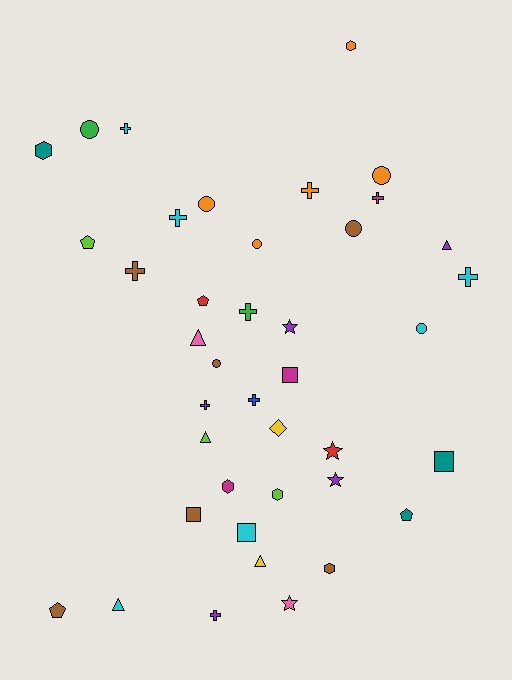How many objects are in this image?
There are 40 objects.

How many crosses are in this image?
There are 10 crosses.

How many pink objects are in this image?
There are 2 pink objects.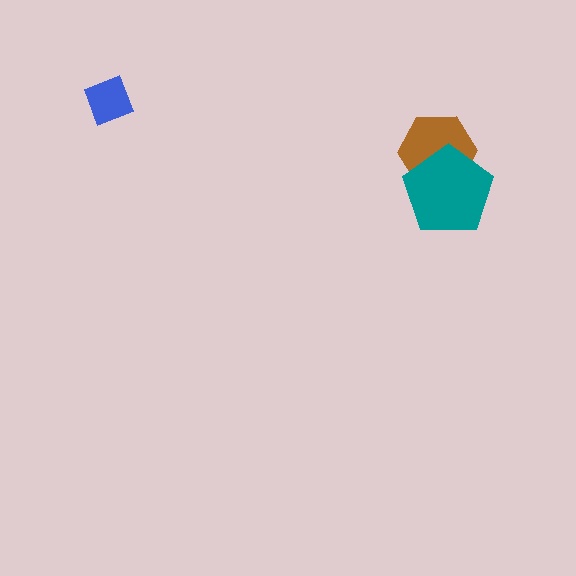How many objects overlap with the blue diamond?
0 objects overlap with the blue diamond.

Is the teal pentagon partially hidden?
No, no other shape covers it.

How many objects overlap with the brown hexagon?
1 object overlaps with the brown hexagon.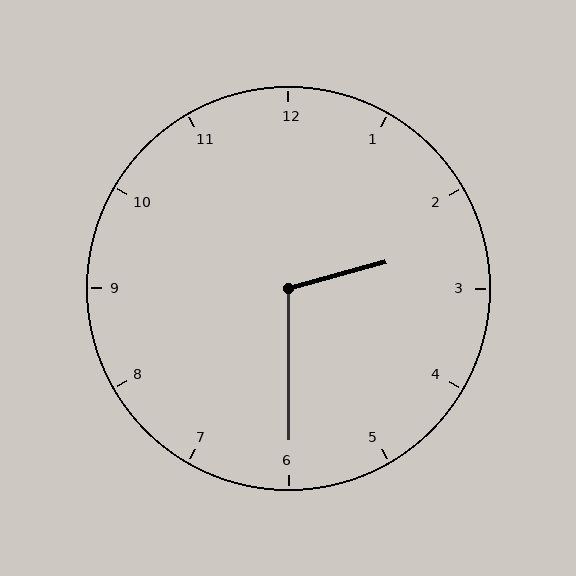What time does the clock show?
2:30.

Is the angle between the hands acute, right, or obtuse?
It is obtuse.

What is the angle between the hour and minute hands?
Approximately 105 degrees.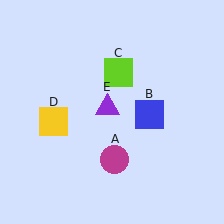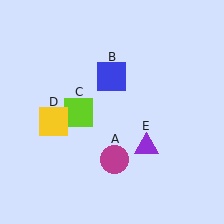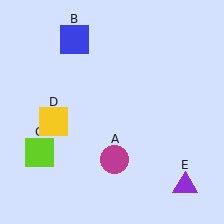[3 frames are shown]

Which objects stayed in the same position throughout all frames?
Magenta circle (object A) and yellow square (object D) remained stationary.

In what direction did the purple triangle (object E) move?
The purple triangle (object E) moved down and to the right.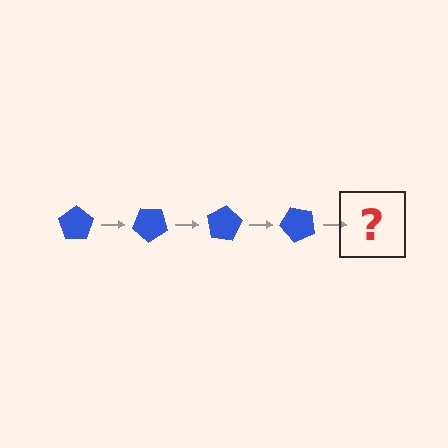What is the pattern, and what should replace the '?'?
The pattern is that the pentagon rotates 40 degrees each step. The '?' should be a blue pentagon rotated 160 degrees.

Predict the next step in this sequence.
The next step is a blue pentagon rotated 160 degrees.